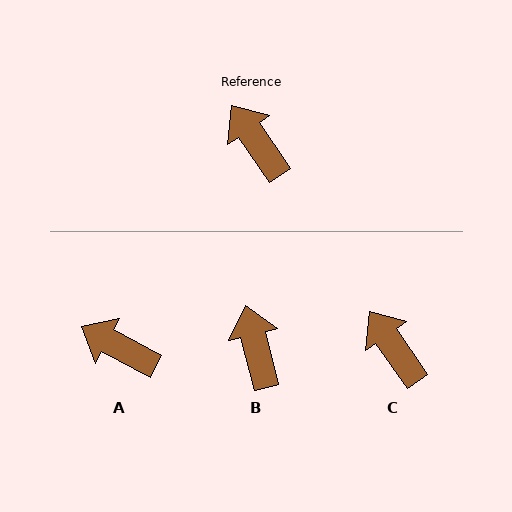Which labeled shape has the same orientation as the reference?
C.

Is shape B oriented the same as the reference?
No, it is off by about 20 degrees.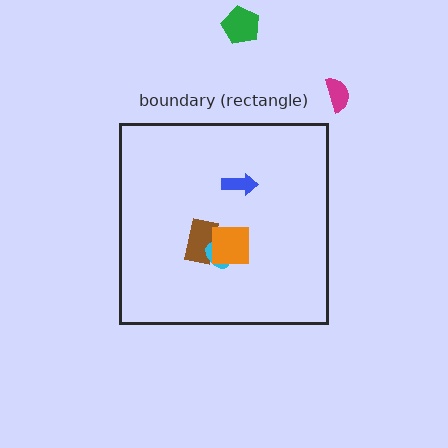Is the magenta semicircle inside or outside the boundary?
Outside.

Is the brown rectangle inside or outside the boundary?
Inside.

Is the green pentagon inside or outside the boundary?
Outside.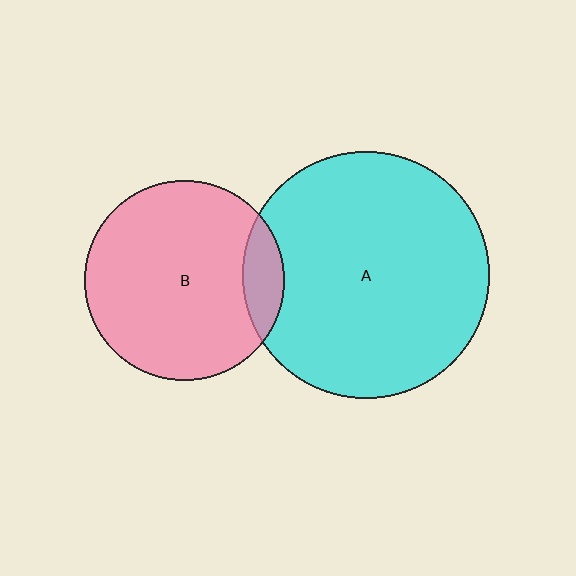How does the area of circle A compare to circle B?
Approximately 1.5 times.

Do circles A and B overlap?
Yes.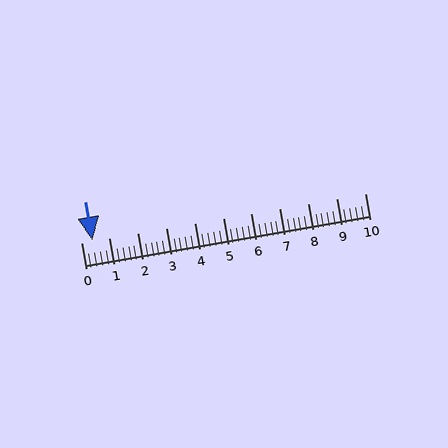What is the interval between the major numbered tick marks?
The major tick marks are spaced 1 units apart.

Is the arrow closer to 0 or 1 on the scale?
The arrow is closer to 0.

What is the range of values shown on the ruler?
The ruler shows values from 0 to 10.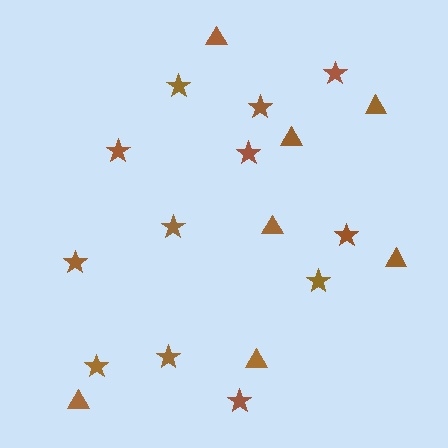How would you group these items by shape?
There are 2 groups: one group of stars (12) and one group of triangles (7).